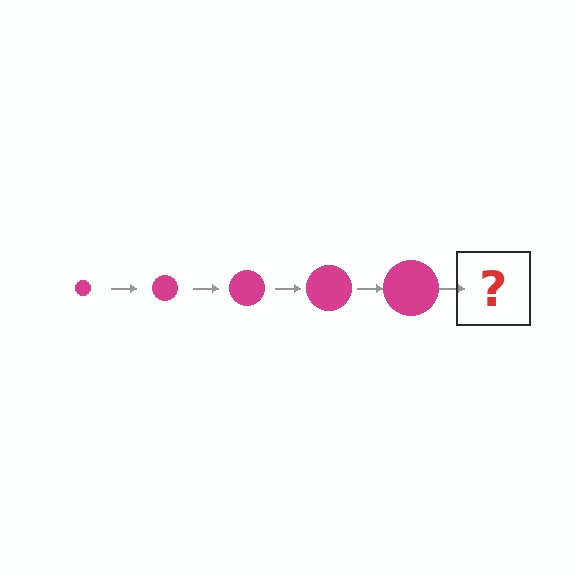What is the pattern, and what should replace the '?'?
The pattern is that the circle gets progressively larger each step. The '?' should be a magenta circle, larger than the previous one.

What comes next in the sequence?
The next element should be a magenta circle, larger than the previous one.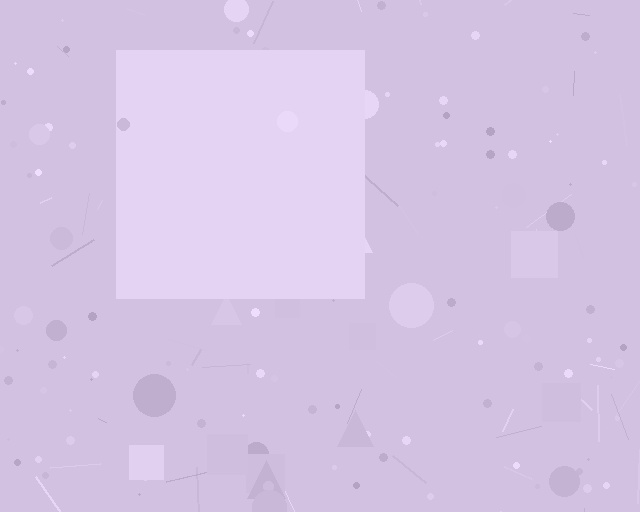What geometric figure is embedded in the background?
A square is embedded in the background.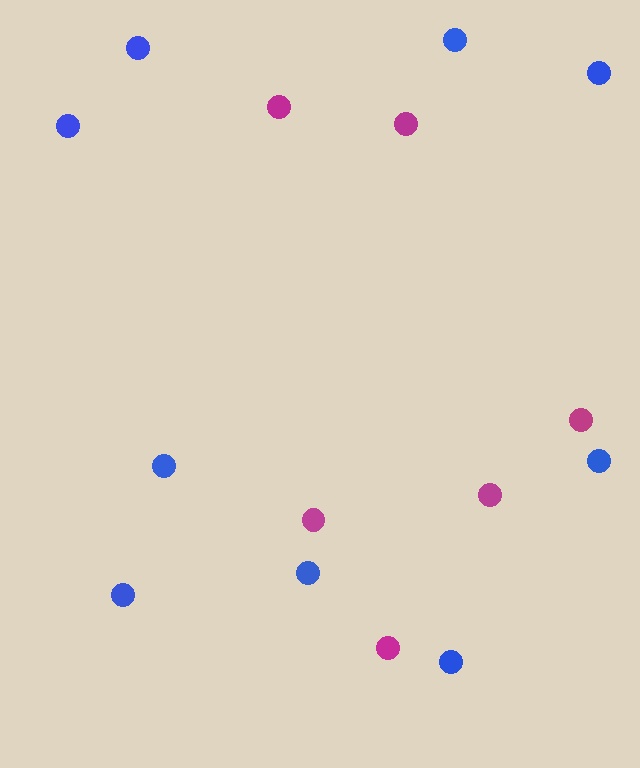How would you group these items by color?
There are 2 groups: one group of magenta circles (6) and one group of blue circles (9).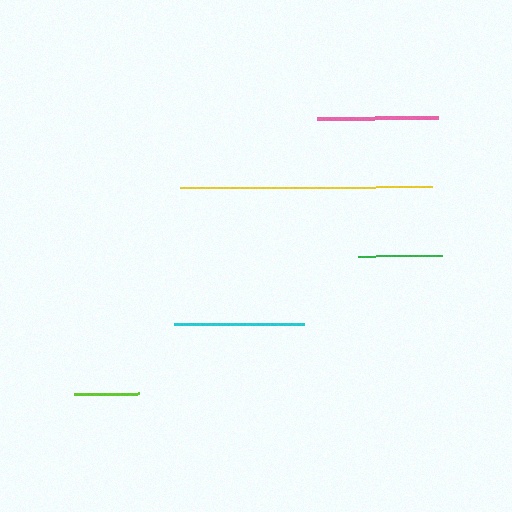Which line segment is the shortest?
The lime line is the shortest at approximately 65 pixels.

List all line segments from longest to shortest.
From longest to shortest: yellow, cyan, pink, green, lime.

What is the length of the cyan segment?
The cyan segment is approximately 130 pixels long.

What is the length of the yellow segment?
The yellow segment is approximately 252 pixels long.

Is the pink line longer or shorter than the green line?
The pink line is longer than the green line.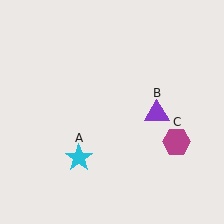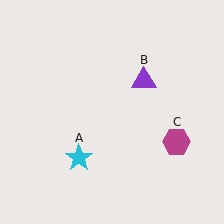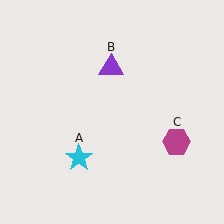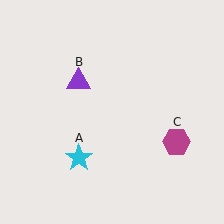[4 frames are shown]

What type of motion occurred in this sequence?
The purple triangle (object B) rotated counterclockwise around the center of the scene.